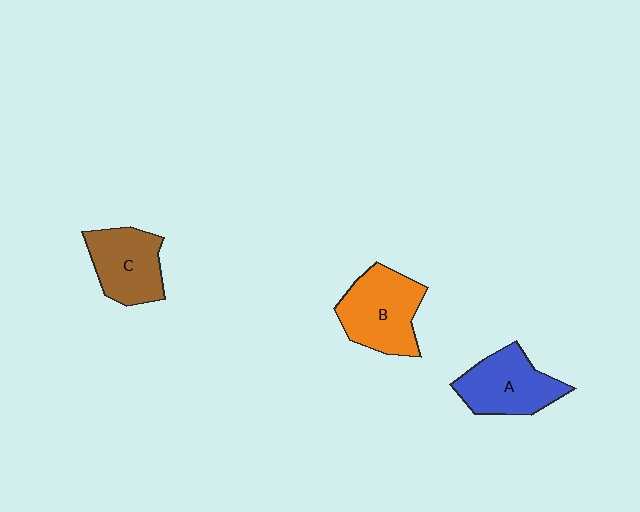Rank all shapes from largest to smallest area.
From largest to smallest: B (orange), A (blue), C (brown).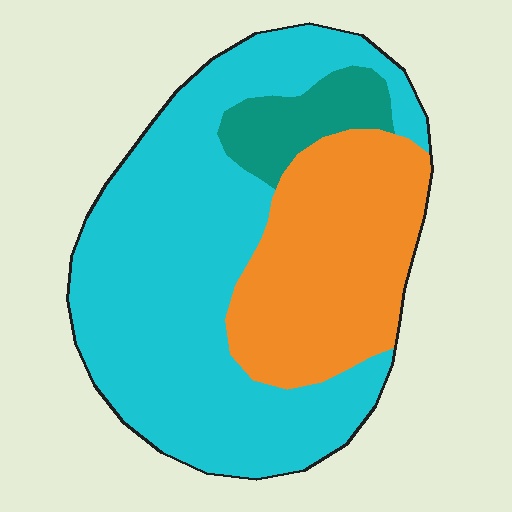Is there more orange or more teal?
Orange.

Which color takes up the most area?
Cyan, at roughly 60%.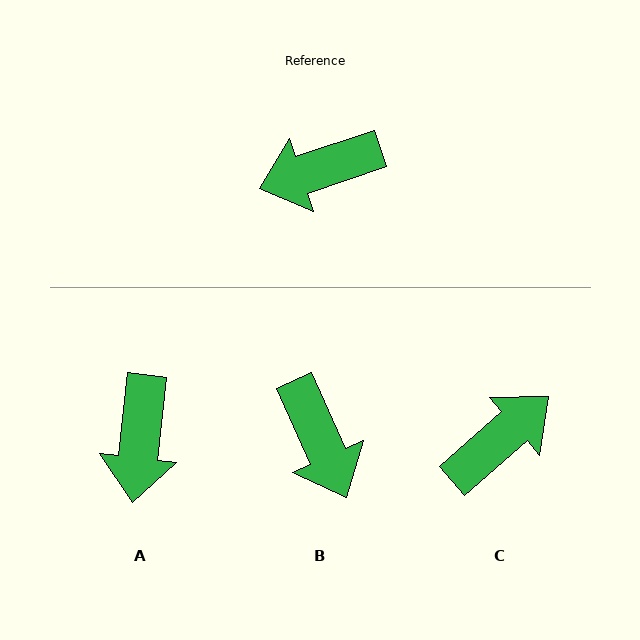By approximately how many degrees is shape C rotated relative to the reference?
Approximately 157 degrees clockwise.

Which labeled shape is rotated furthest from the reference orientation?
C, about 157 degrees away.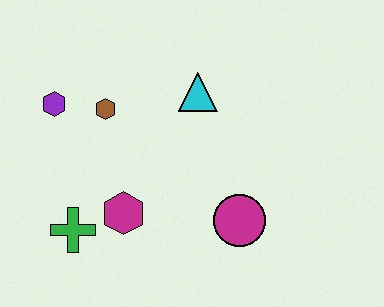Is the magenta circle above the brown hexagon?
No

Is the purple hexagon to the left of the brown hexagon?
Yes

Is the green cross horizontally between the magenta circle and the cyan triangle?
No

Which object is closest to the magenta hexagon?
The green cross is closest to the magenta hexagon.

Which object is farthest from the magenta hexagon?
The cyan triangle is farthest from the magenta hexagon.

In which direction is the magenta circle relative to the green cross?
The magenta circle is to the right of the green cross.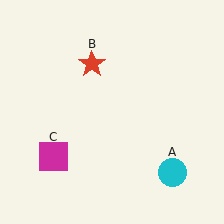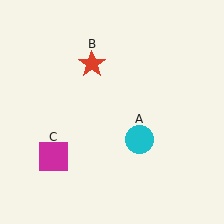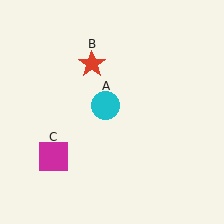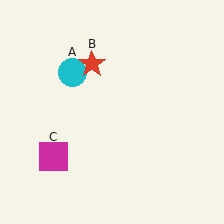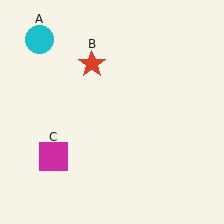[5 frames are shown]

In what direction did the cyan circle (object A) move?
The cyan circle (object A) moved up and to the left.